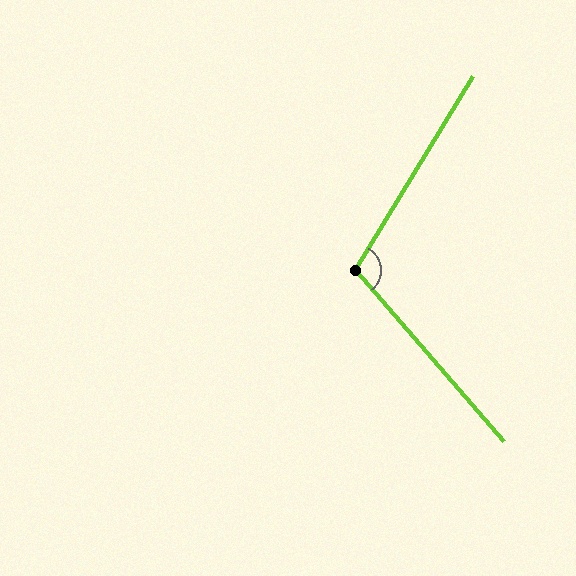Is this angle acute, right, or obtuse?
It is obtuse.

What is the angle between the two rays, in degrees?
Approximately 108 degrees.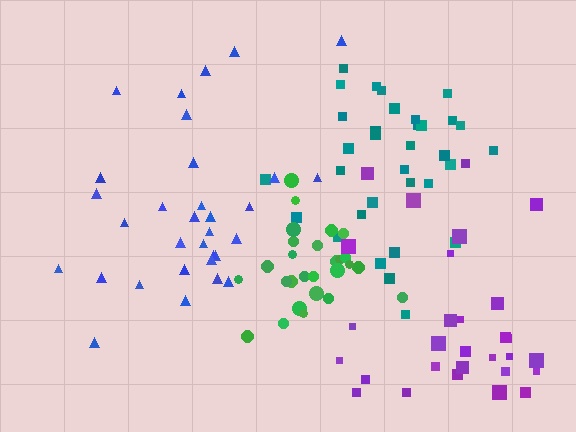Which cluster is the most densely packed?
Green.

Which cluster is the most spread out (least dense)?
Purple.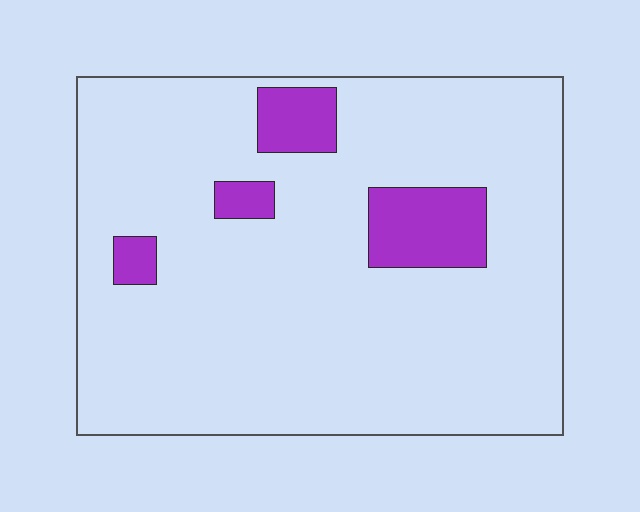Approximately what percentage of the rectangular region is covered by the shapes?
Approximately 10%.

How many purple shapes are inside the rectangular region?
4.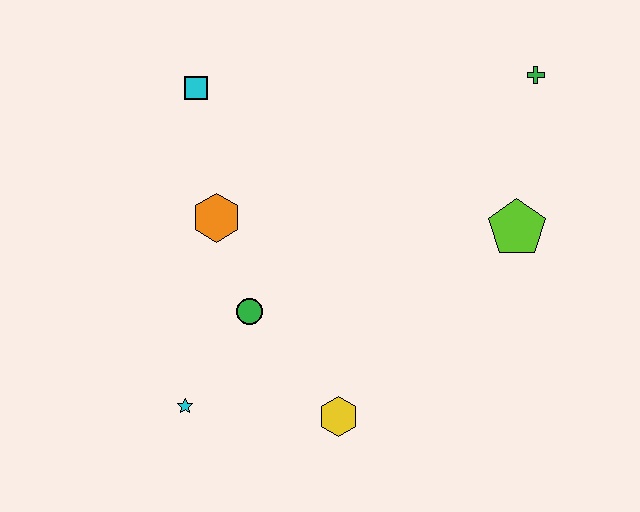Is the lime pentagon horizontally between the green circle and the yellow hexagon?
No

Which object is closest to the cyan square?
The orange hexagon is closest to the cyan square.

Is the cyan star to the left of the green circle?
Yes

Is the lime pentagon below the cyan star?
No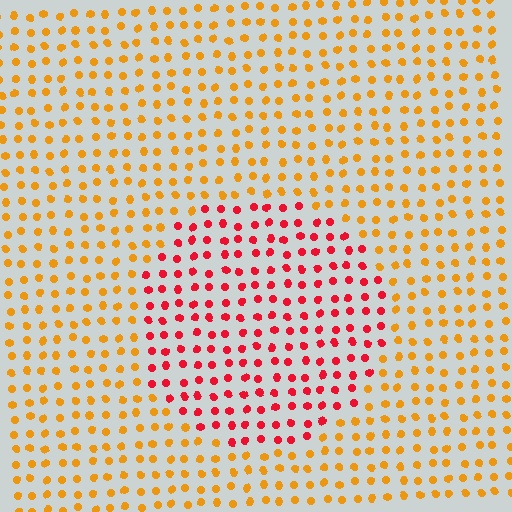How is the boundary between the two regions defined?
The boundary is defined purely by a slight shift in hue (about 45 degrees). Spacing, size, and orientation are identical on both sides.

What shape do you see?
I see a circle.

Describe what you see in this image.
The image is filled with small orange elements in a uniform arrangement. A circle-shaped region is visible where the elements are tinted to a slightly different hue, forming a subtle color boundary.